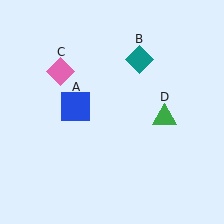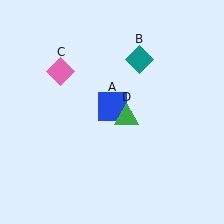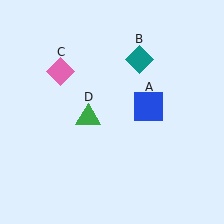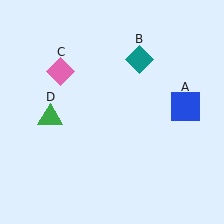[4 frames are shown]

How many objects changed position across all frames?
2 objects changed position: blue square (object A), green triangle (object D).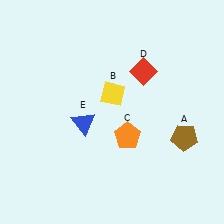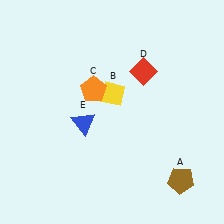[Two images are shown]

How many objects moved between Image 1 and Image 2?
2 objects moved between the two images.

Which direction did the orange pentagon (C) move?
The orange pentagon (C) moved up.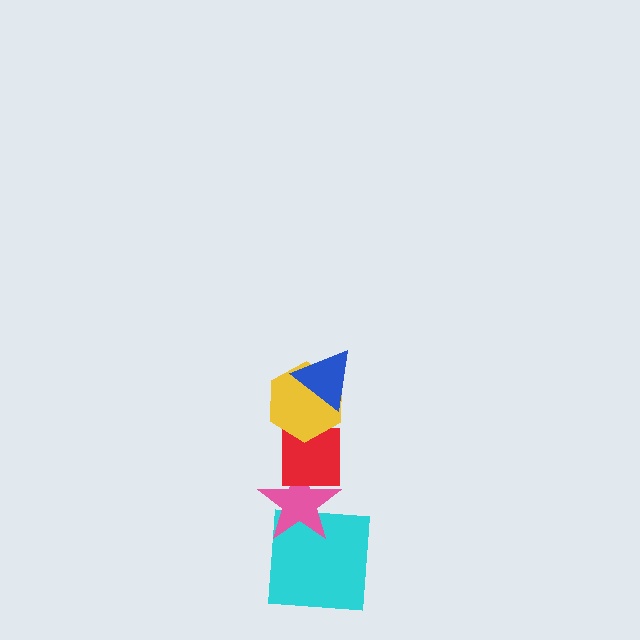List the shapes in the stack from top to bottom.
From top to bottom: the blue triangle, the yellow hexagon, the red square, the pink star, the cyan square.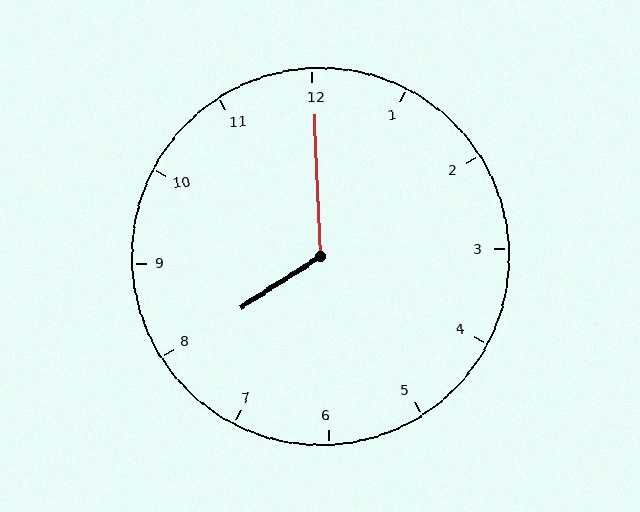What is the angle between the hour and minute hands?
Approximately 120 degrees.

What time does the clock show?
8:00.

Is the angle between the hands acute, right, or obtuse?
It is obtuse.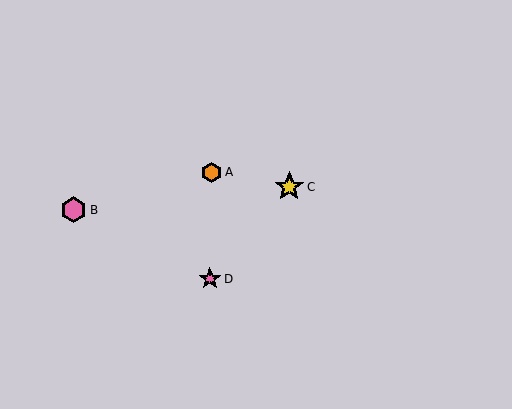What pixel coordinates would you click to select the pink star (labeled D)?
Click at (210, 279) to select the pink star D.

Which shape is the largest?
The yellow star (labeled C) is the largest.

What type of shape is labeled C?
Shape C is a yellow star.